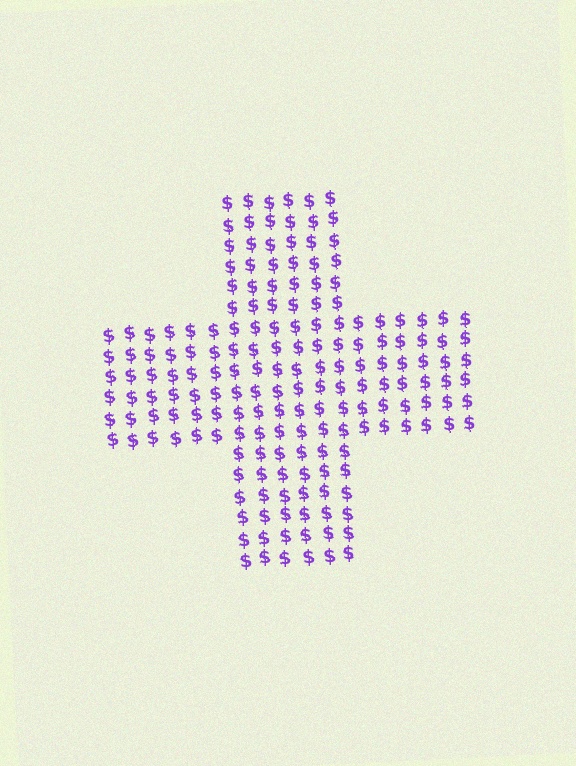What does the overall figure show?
The overall figure shows a cross.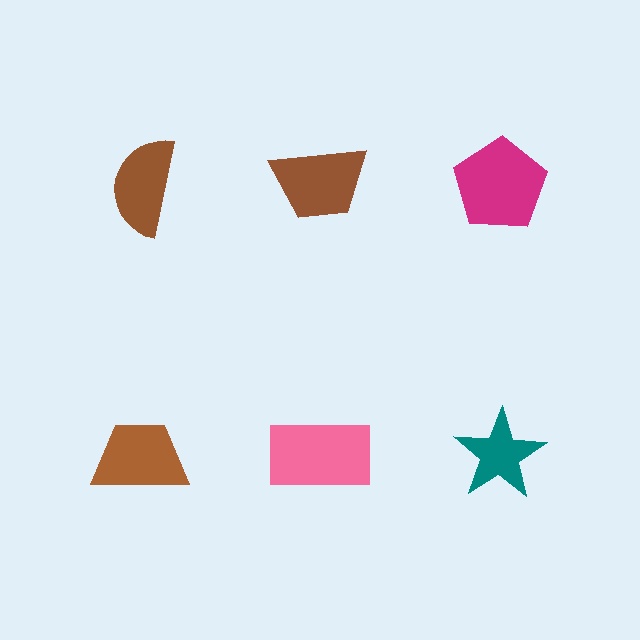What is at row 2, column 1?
A brown trapezoid.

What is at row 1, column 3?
A magenta pentagon.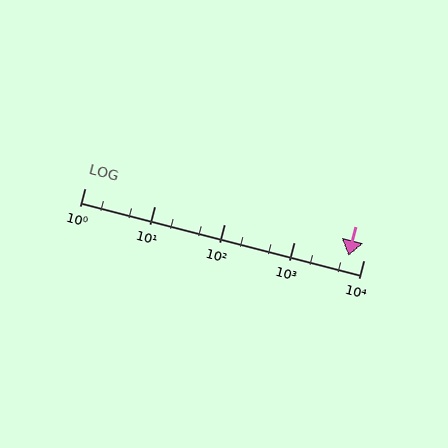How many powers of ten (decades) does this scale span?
The scale spans 4 decades, from 1 to 10000.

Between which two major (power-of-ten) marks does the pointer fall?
The pointer is between 1000 and 10000.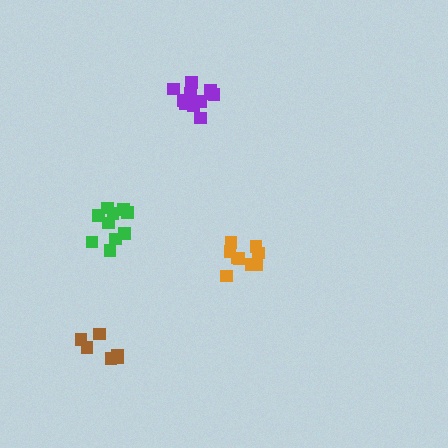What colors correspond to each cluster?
The clusters are colored: purple, orange, green, brown.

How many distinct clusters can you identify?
There are 4 distinct clusters.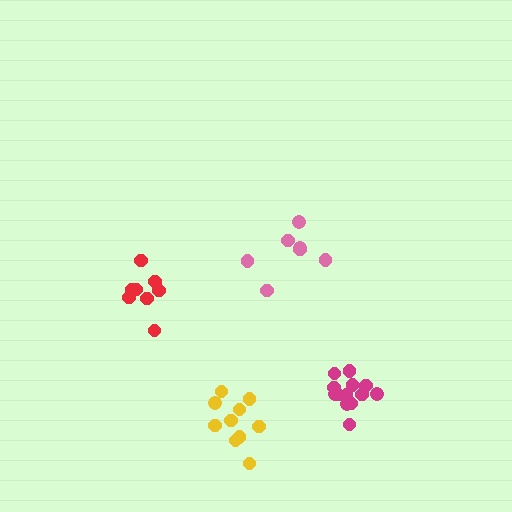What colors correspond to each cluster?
The clusters are colored: yellow, magenta, pink, red.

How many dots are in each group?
Group 1: 10 dots, Group 2: 13 dots, Group 3: 7 dots, Group 4: 8 dots (38 total).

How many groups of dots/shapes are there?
There are 4 groups.